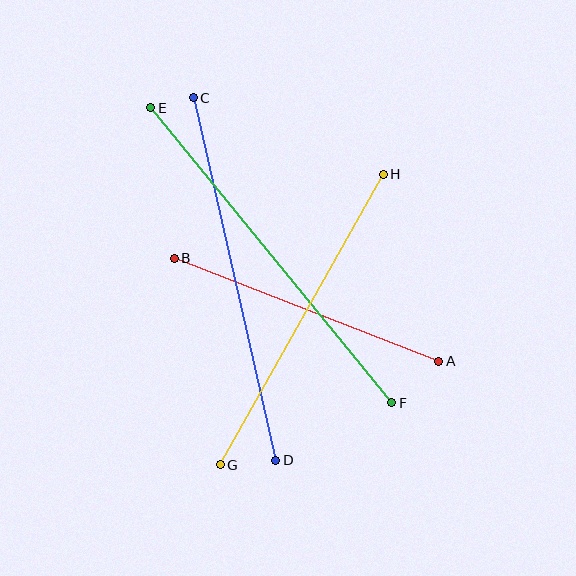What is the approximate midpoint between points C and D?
The midpoint is at approximately (234, 279) pixels.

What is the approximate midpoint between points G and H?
The midpoint is at approximately (302, 319) pixels.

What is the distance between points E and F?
The distance is approximately 381 pixels.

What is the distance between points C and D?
The distance is approximately 372 pixels.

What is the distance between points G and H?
The distance is approximately 333 pixels.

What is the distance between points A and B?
The distance is approximately 284 pixels.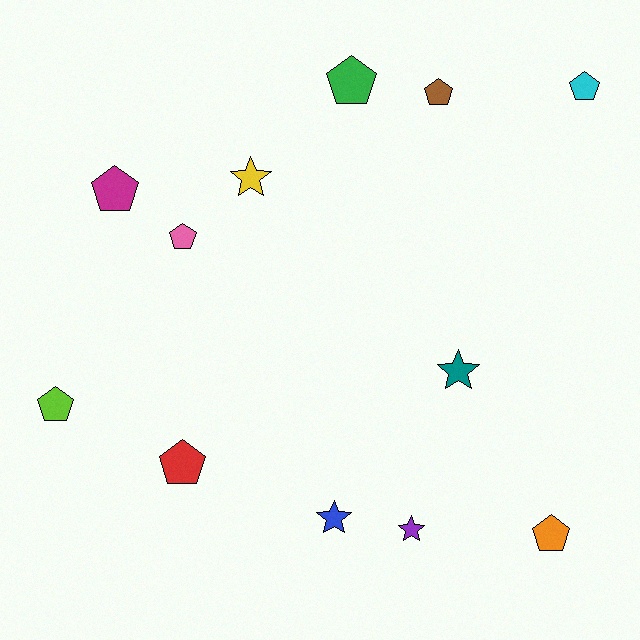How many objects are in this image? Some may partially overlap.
There are 12 objects.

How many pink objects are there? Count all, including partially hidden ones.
There is 1 pink object.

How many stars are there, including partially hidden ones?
There are 4 stars.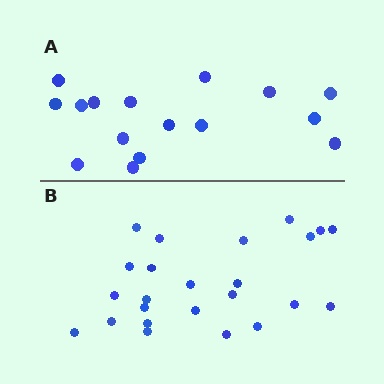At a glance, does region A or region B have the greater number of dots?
Region B (the bottom region) has more dots.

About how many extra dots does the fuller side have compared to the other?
Region B has roughly 8 or so more dots than region A.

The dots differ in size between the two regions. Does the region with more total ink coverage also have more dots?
No. Region A has more total ink coverage because its dots are larger, but region B actually contains more individual dots. Total area can be misleading — the number of items is what matters here.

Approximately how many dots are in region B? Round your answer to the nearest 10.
About 20 dots. (The exact count is 24, which rounds to 20.)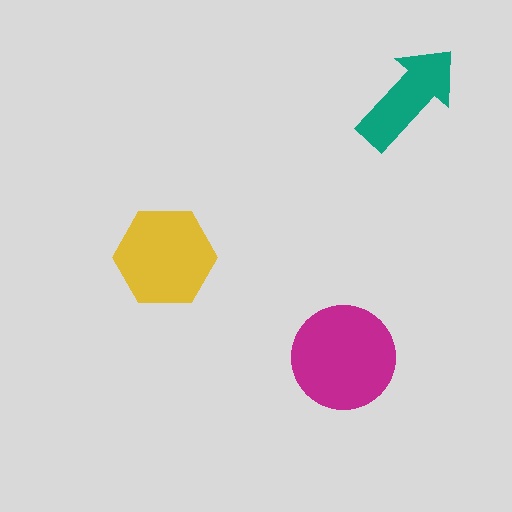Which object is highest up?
The teal arrow is topmost.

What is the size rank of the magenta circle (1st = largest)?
1st.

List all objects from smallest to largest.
The teal arrow, the yellow hexagon, the magenta circle.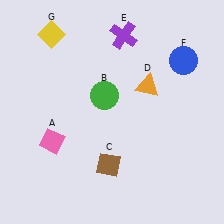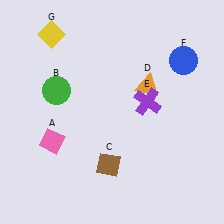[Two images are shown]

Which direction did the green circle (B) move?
The green circle (B) moved left.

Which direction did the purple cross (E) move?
The purple cross (E) moved down.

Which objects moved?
The objects that moved are: the green circle (B), the purple cross (E).